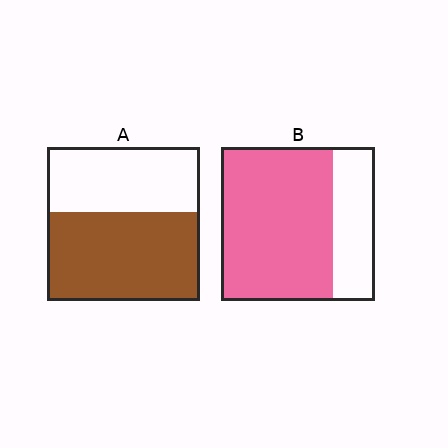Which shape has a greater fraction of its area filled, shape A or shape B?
Shape B.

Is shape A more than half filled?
Yes.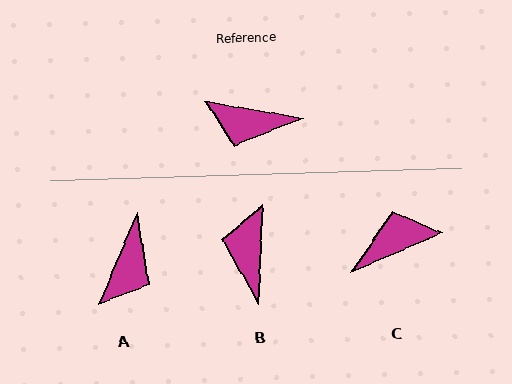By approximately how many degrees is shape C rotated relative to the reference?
Approximately 146 degrees clockwise.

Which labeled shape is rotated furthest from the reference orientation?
C, about 146 degrees away.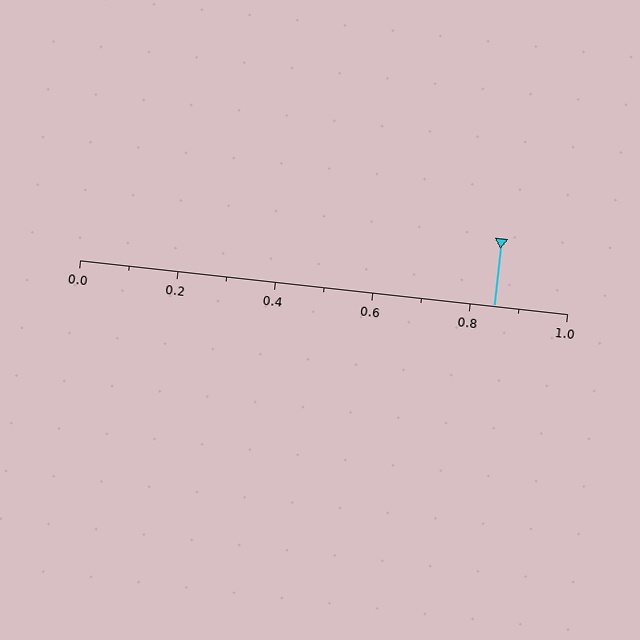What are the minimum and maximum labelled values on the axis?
The axis runs from 0.0 to 1.0.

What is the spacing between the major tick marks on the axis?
The major ticks are spaced 0.2 apart.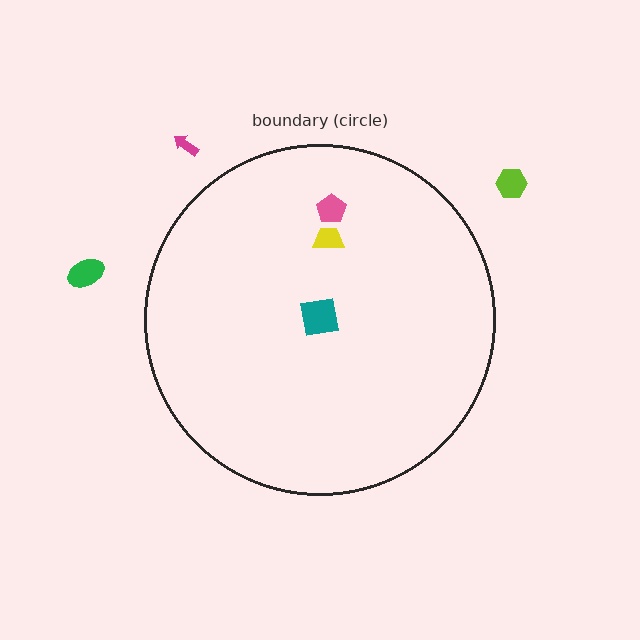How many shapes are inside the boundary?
3 inside, 3 outside.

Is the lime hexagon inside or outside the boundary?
Outside.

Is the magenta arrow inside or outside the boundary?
Outside.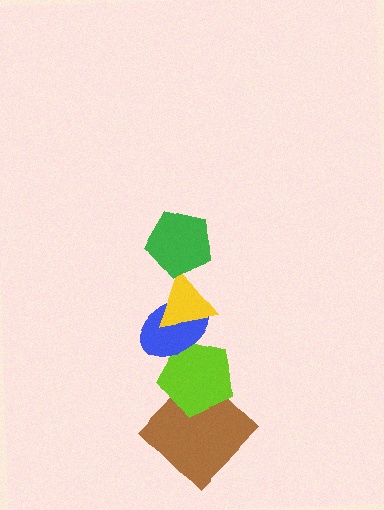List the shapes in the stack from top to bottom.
From top to bottom: the green pentagon, the yellow triangle, the blue ellipse, the lime pentagon, the brown diamond.